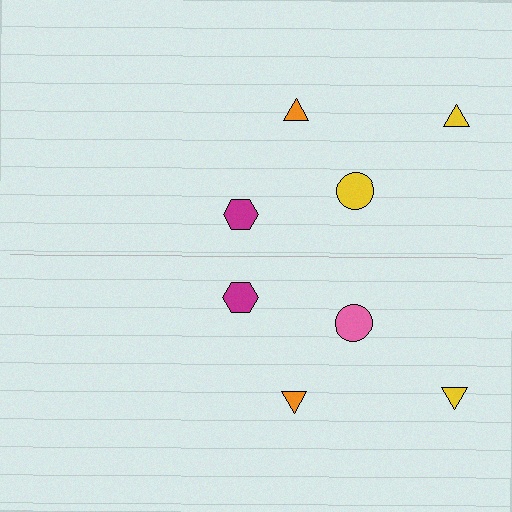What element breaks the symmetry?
The pink circle on the bottom side breaks the symmetry — its mirror counterpart is yellow.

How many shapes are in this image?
There are 8 shapes in this image.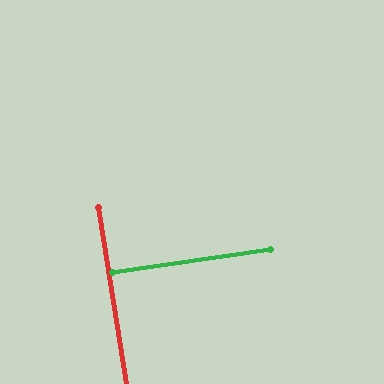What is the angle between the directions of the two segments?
Approximately 89 degrees.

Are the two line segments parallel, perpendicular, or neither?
Perpendicular — they meet at approximately 89°.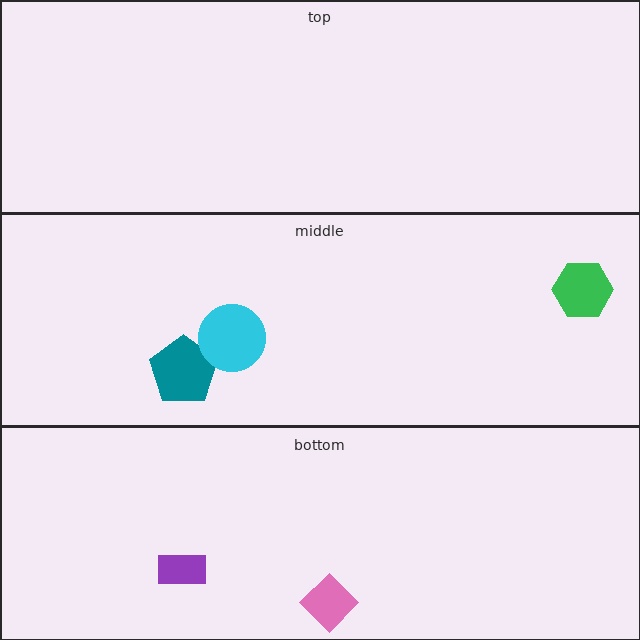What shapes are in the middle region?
The green hexagon, the teal pentagon, the cyan circle.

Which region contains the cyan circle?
The middle region.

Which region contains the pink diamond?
The bottom region.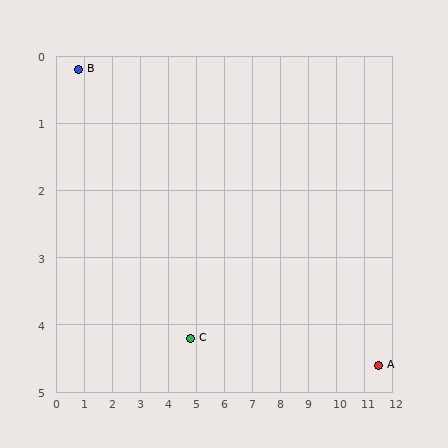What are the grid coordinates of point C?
Point C is at approximately (4.8, 4.2).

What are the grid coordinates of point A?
Point A is at approximately (11.5, 4.6).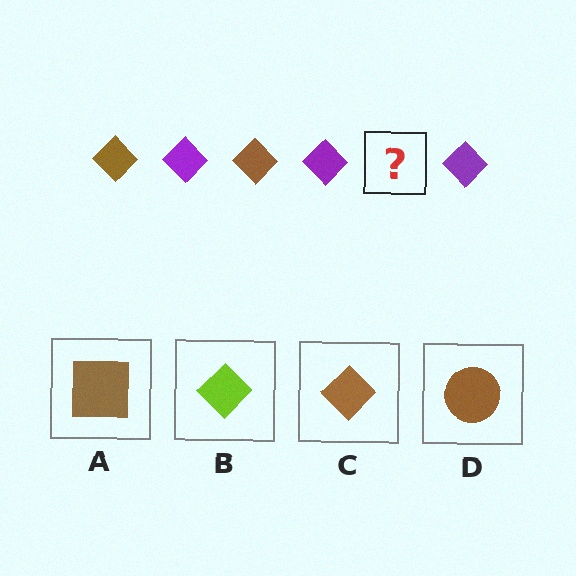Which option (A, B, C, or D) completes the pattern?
C.